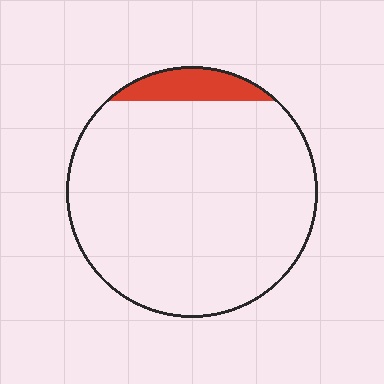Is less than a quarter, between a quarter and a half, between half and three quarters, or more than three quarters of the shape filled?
Less than a quarter.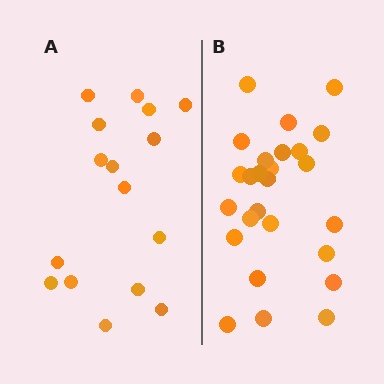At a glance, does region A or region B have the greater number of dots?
Region B (the right region) has more dots.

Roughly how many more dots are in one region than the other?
Region B has roughly 10 or so more dots than region A.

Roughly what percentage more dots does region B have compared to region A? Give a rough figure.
About 60% more.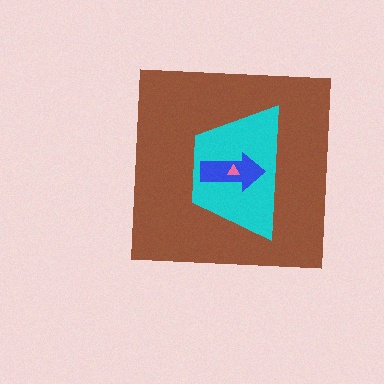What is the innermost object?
The pink triangle.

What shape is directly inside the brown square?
The cyan trapezoid.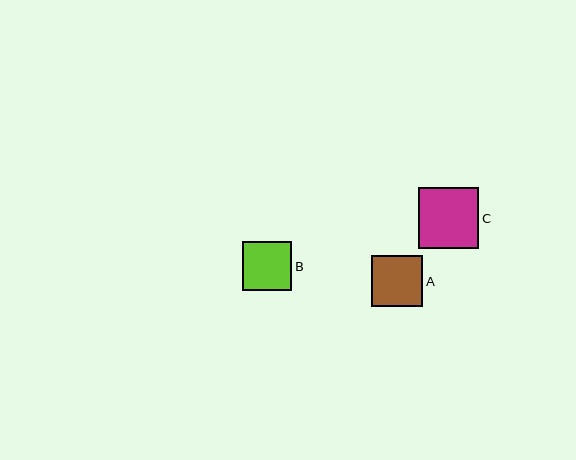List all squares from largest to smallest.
From largest to smallest: C, A, B.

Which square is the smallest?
Square B is the smallest with a size of approximately 49 pixels.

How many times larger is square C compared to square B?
Square C is approximately 1.2 times the size of square B.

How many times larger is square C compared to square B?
Square C is approximately 1.2 times the size of square B.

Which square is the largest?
Square C is the largest with a size of approximately 61 pixels.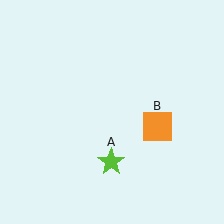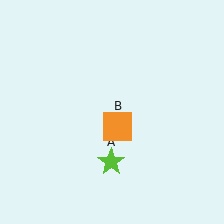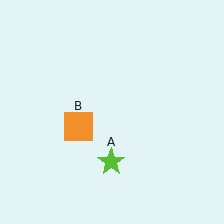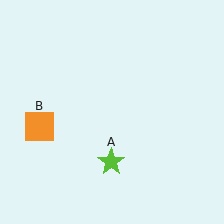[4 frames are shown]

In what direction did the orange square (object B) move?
The orange square (object B) moved left.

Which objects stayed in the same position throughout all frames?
Lime star (object A) remained stationary.